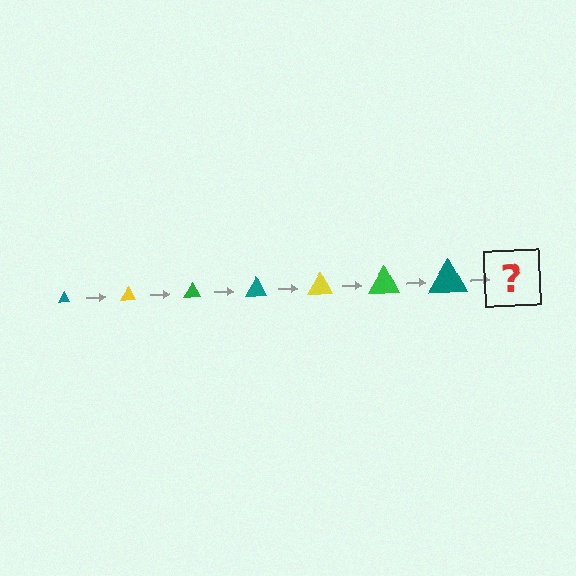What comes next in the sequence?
The next element should be a yellow triangle, larger than the previous one.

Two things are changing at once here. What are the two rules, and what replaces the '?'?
The two rules are that the triangle grows larger each step and the color cycles through teal, yellow, and green. The '?' should be a yellow triangle, larger than the previous one.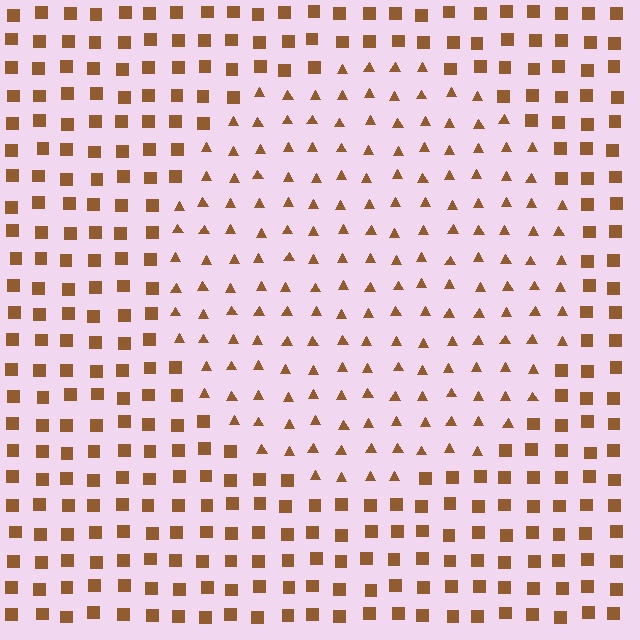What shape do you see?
I see a circle.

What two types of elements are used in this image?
The image uses triangles inside the circle region and squares outside it.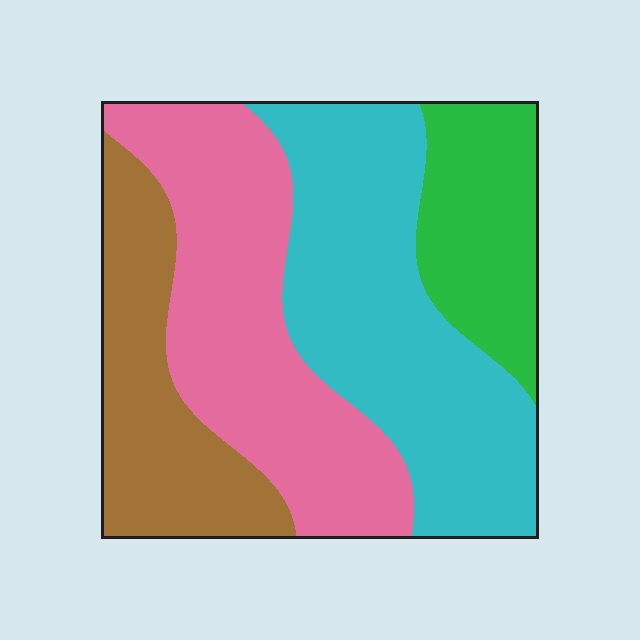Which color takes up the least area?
Green, at roughly 15%.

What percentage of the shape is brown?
Brown covers about 20% of the shape.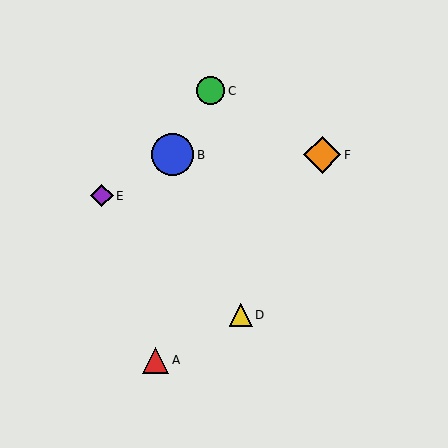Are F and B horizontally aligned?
Yes, both are at y≈155.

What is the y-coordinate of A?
Object A is at y≈360.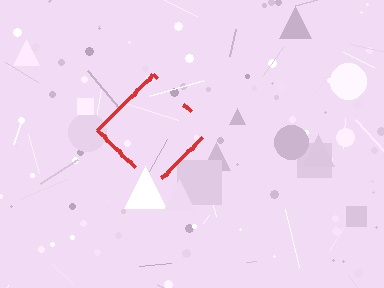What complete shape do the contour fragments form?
The contour fragments form a diamond.